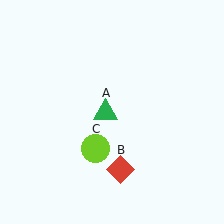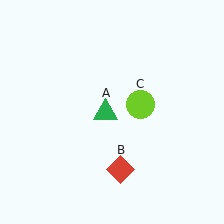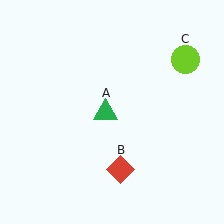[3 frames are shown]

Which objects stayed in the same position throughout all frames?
Green triangle (object A) and red diamond (object B) remained stationary.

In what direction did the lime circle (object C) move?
The lime circle (object C) moved up and to the right.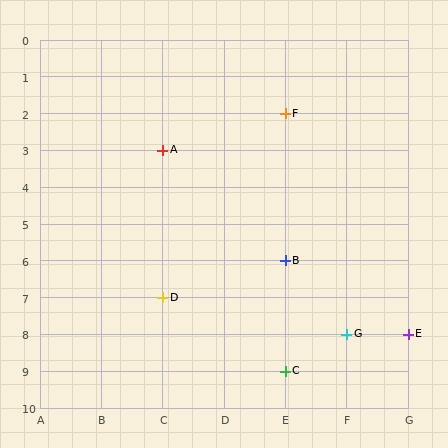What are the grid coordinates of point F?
Point F is at grid coordinates (E, 2).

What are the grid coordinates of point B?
Point B is at grid coordinates (E, 6).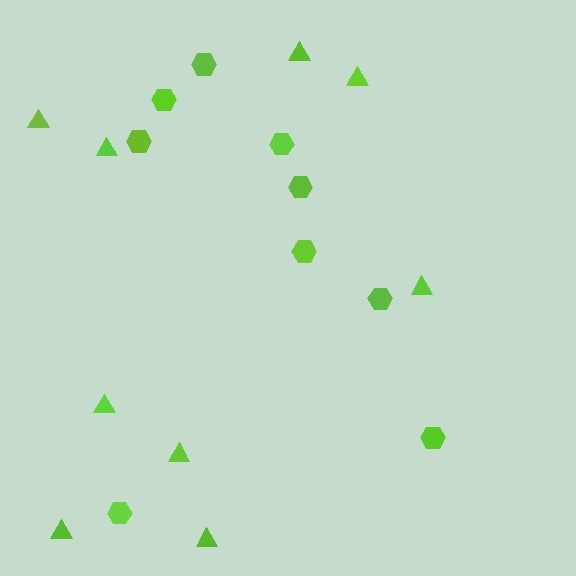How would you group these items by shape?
There are 2 groups: one group of hexagons (9) and one group of triangles (9).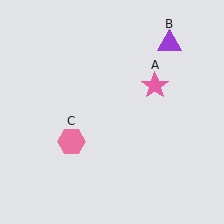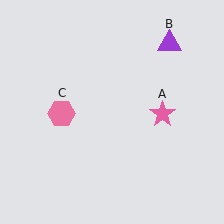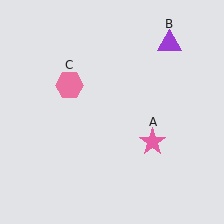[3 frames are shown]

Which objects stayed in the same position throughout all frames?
Purple triangle (object B) remained stationary.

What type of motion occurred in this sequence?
The pink star (object A), pink hexagon (object C) rotated clockwise around the center of the scene.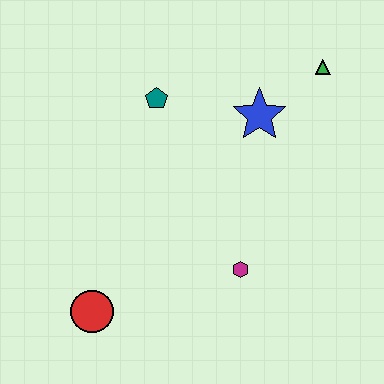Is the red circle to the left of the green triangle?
Yes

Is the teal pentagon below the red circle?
No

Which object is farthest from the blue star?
The red circle is farthest from the blue star.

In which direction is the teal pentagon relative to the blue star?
The teal pentagon is to the left of the blue star.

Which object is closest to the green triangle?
The blue star is closest to the green triangle.